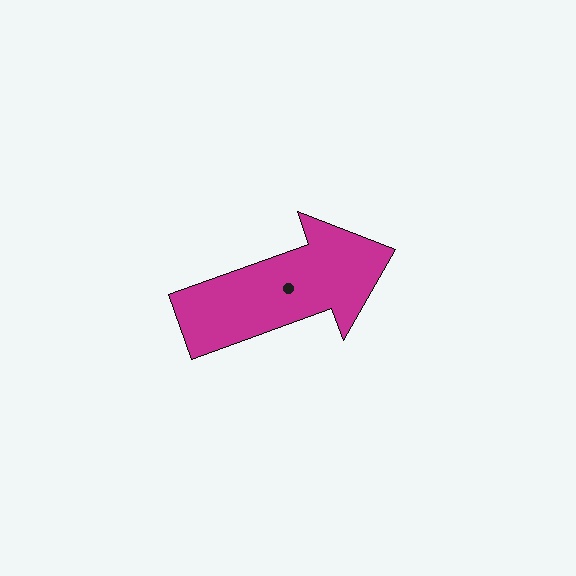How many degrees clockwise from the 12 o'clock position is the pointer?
Approximately 70 degrees.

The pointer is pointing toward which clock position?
Roughly 2 o'clock.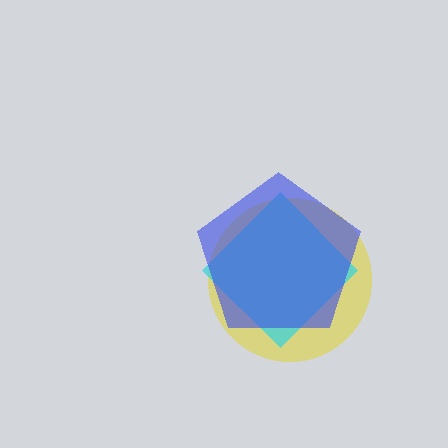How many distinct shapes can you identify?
There are 3 distinct shapes: a yellow circle, a cyan diamond, a blue pentagon.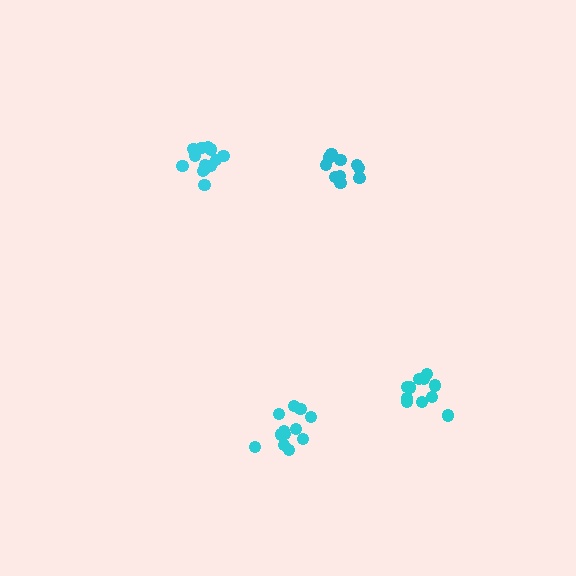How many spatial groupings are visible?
There are 4 spatial groupings.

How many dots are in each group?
Group 1: 10 dots, Group 2: 12 dots, Group 3: 11 dots, Group 4: 13 dots (46 total).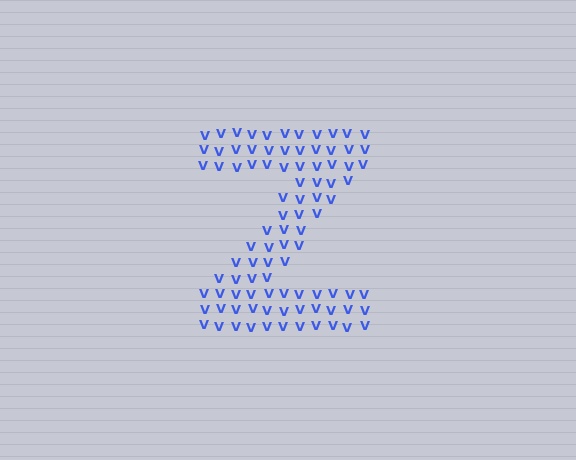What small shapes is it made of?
It is made of small letter V's.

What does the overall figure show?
The overall figure shows the letter Z.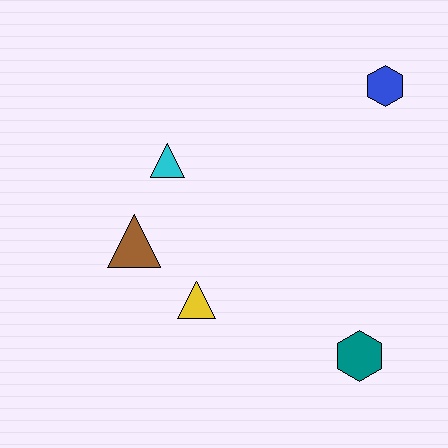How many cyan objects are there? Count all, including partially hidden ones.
There is 1 cyan object.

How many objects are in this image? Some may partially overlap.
There are 5 objects.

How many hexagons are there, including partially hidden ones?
There are 2 hexagons.